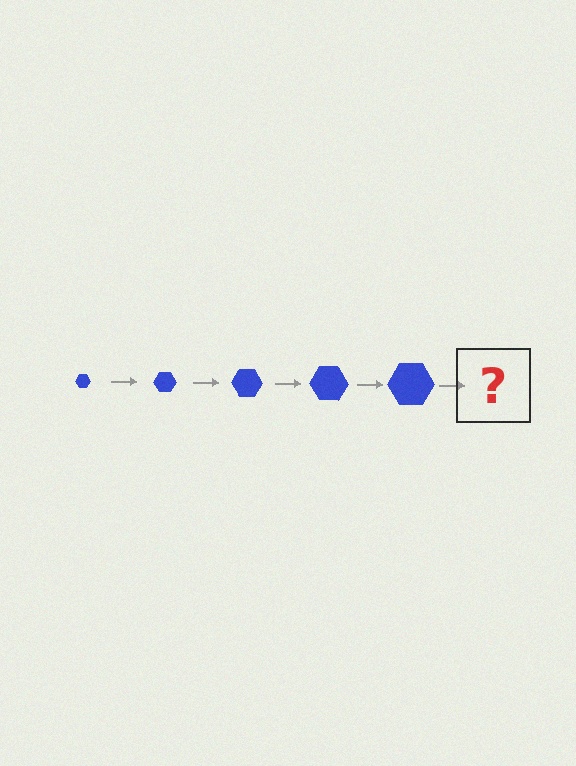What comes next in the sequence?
The next element should be a blue hexagon, larger than the previous one.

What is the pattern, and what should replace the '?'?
The pattern is that the hexagon gets progressively larger each step. The '?' should be a blue hexagon, larger than the previous one.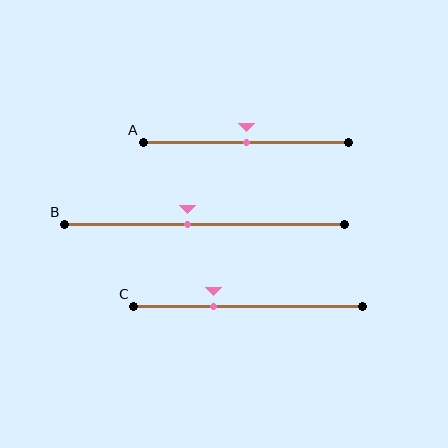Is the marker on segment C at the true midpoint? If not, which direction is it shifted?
No, the marker on segment C is shifted to the left by about 15% of the segment length.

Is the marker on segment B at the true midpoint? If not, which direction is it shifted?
No, the marker on segment B is shifted to the left by about 6% of the segment length.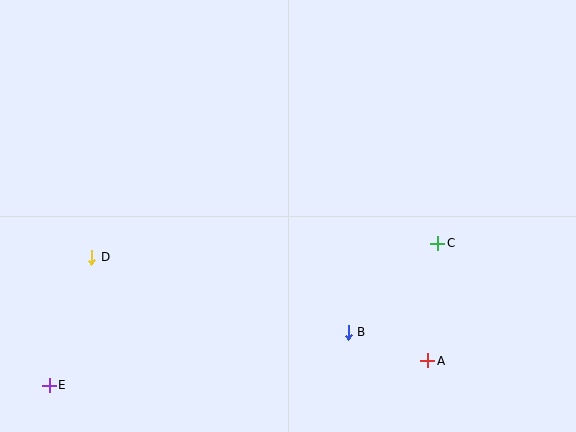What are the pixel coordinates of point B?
Point B is at (348, 332).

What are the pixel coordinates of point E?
Point E is at (49, 385).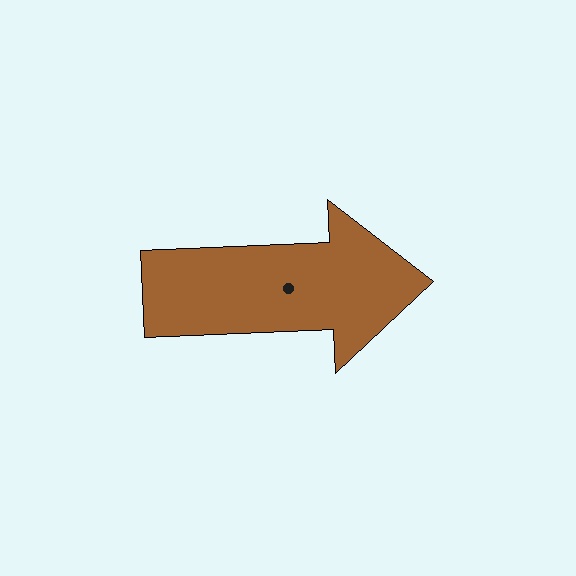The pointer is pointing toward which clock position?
Roughly 3 o'clock.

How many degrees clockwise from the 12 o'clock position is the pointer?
Approximately 88 degrees.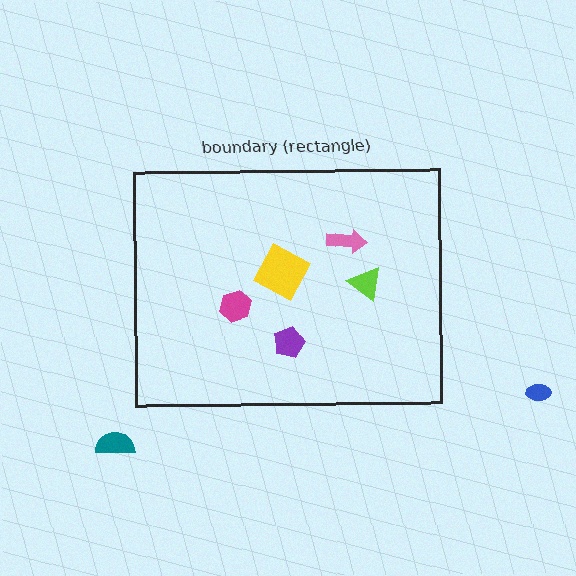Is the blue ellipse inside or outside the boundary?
Outside.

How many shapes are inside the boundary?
5 inside, 2 outside.